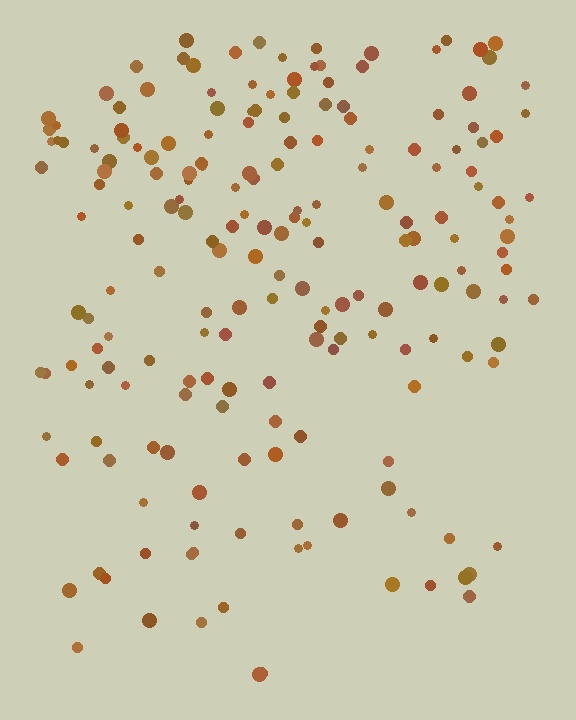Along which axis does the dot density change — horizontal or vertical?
Vertical.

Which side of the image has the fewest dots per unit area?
The bottom.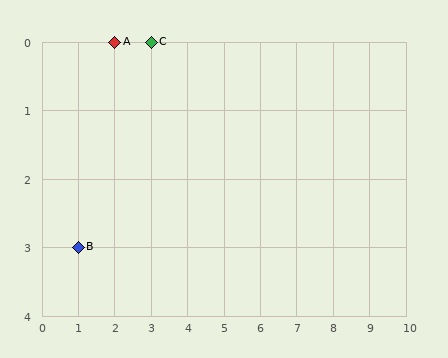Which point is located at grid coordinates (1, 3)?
Point B is at (1, 3).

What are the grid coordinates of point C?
Point C is at grid coordinates (3, 0).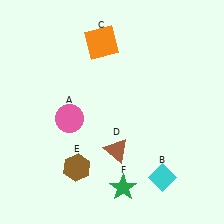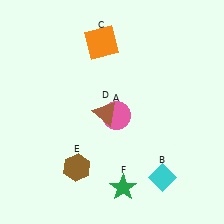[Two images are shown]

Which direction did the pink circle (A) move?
The pink circle (A) moved right.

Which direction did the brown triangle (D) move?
The brown triangle (D) moved up.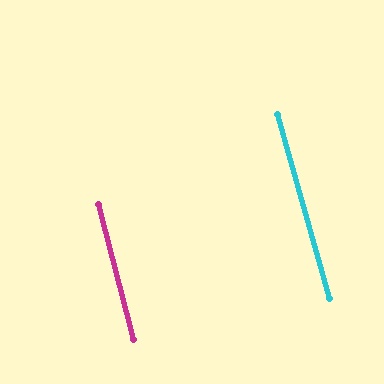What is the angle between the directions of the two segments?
Approximately 1 degree.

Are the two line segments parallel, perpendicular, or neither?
Parallel — their directions differ by only 1.3°.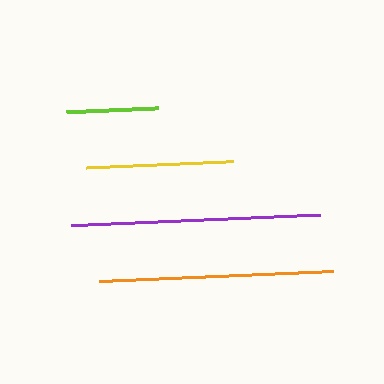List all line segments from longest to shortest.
From longest to shortest: purple, orange, yellow, lime.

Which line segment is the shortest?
The lime line is the shortest at approximately 92 pixels.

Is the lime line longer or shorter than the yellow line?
The yellow line is longer than the lime line.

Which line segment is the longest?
The purple line is the longest at approximately 249 pixels.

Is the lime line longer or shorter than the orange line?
The orange line is longer than the lime line.